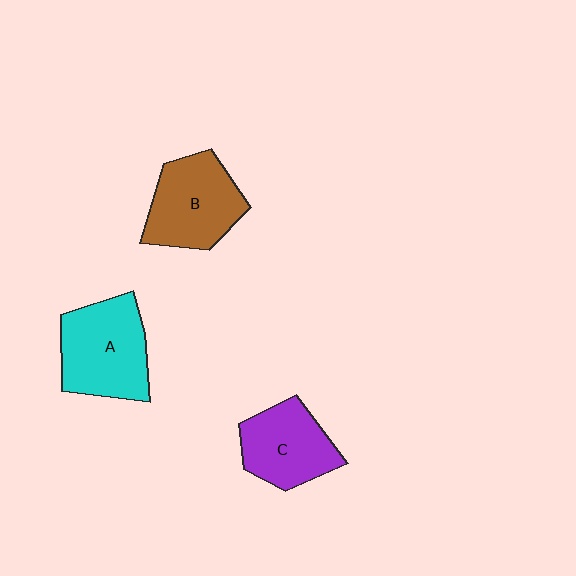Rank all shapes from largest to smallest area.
From largest to smallest: A (cyan), B (brown), C (purple).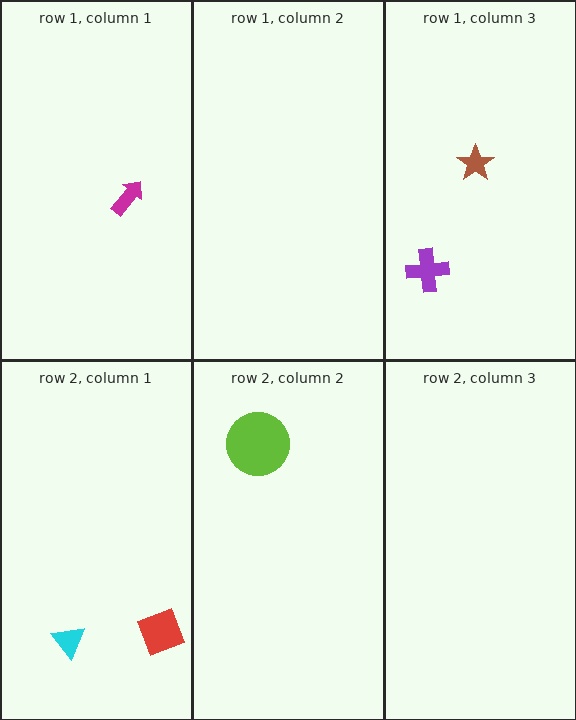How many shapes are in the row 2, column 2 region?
1.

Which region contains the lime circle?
The row 2, column 2 region.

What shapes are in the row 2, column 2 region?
The lime circle.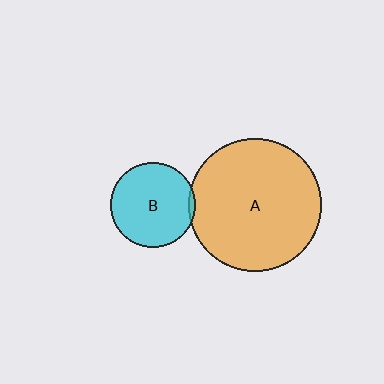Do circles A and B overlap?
Yes.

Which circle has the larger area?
Circle A (orange).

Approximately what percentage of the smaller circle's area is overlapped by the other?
Approximately 5%.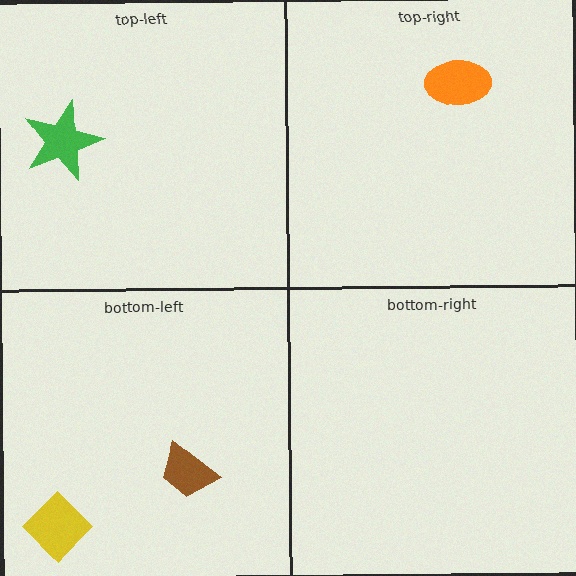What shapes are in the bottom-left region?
The brown trapezoid, the yellow diamond.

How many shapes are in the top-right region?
1.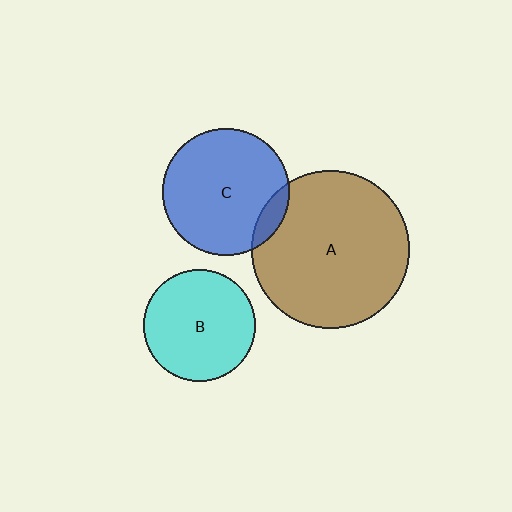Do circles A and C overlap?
Yes.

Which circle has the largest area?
Circle A (brown).